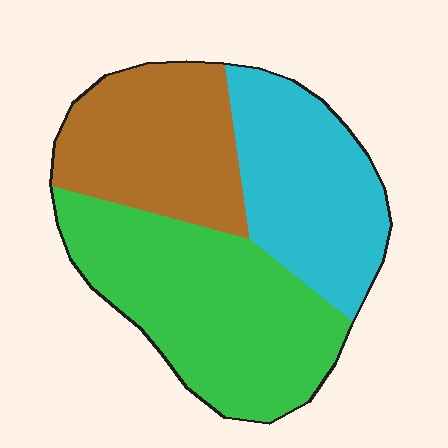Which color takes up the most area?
Green, at roughly 40%.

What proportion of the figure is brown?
Brown covers roughly 30% of the figure.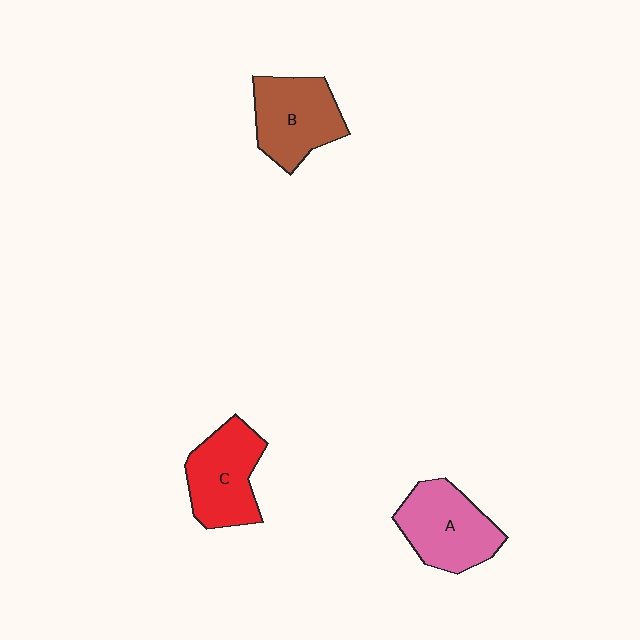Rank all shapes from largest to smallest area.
From largest to smallest: A (pink), B (brown), C (red).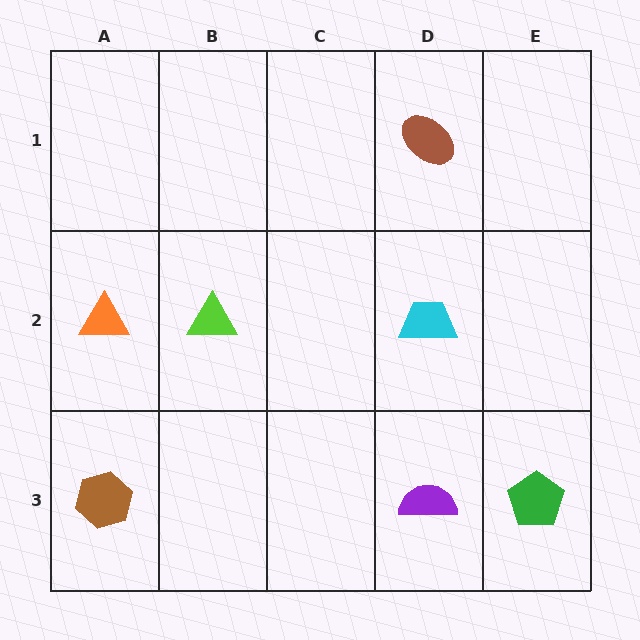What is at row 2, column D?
A cyan trapezoid.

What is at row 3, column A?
A brown hexagon.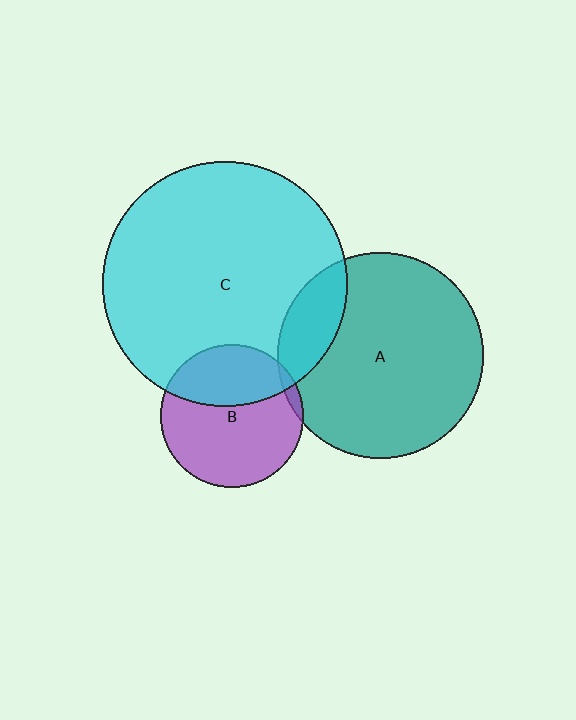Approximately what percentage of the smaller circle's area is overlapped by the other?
Approximately 15%.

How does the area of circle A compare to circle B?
Approximately 2.1 times.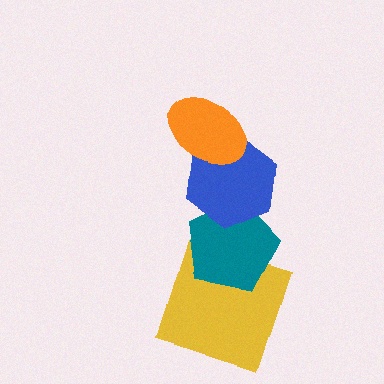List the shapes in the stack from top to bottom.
From top to bottom: the orange ellipse, the blue hexagon, the teal pentagon, the yellow square.